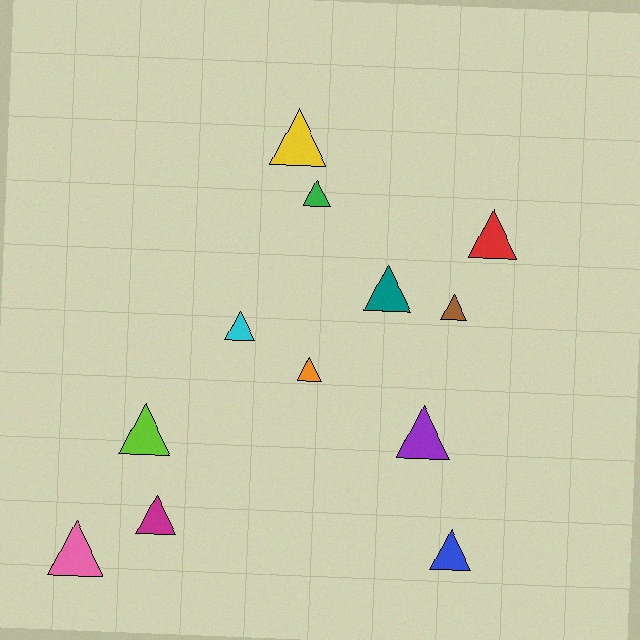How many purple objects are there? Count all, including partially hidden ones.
There is 1 purple object.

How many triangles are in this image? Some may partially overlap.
There are 12 triangles.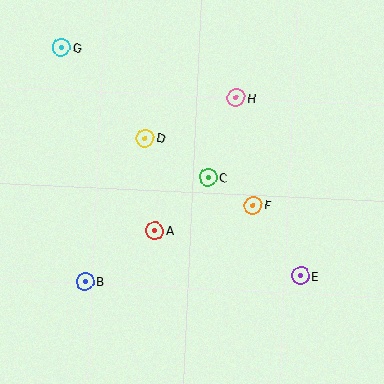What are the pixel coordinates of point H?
Point H is at (236, 98).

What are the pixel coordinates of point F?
Point F is at (253, 205).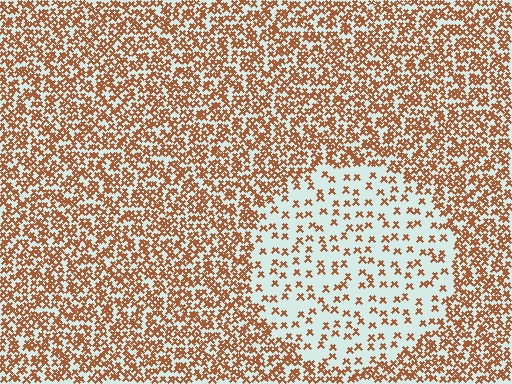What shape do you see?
I see a circle.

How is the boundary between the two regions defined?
The boundary is defined by a change in element density (approximately 2.9x ratio). All elements are the same color, size, and shape.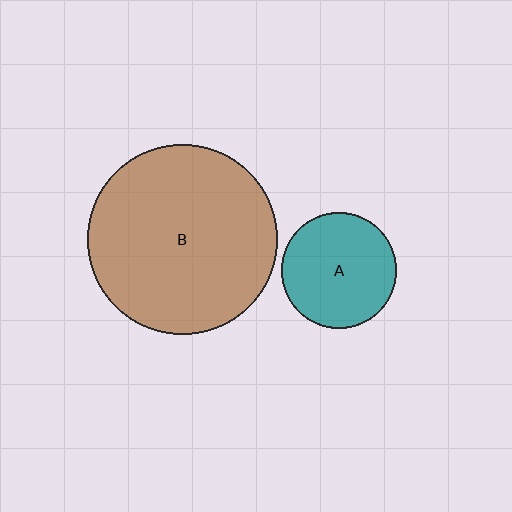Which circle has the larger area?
Circle B (brown).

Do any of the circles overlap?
No, none of the circles overlap.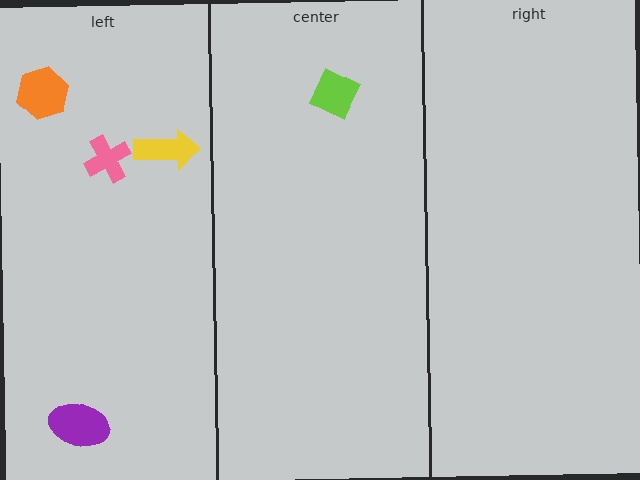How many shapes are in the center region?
1.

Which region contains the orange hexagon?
The left region.